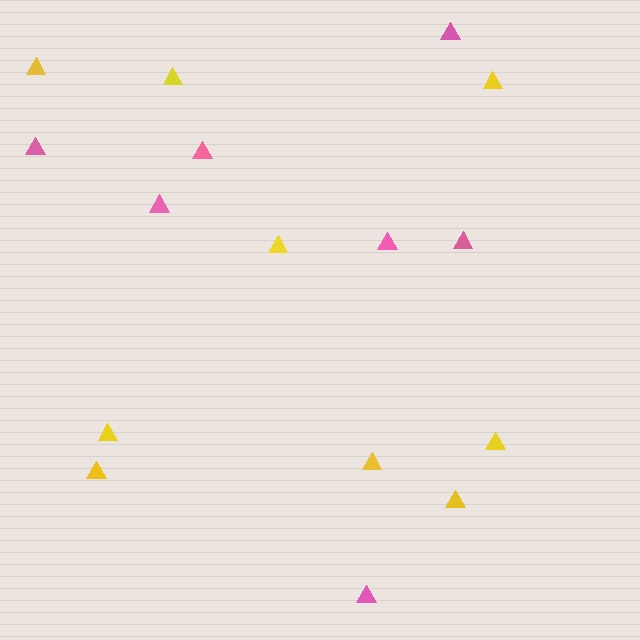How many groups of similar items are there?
There are 2 groups: one group of yellow triangles (9) and one group of pink triangles (7).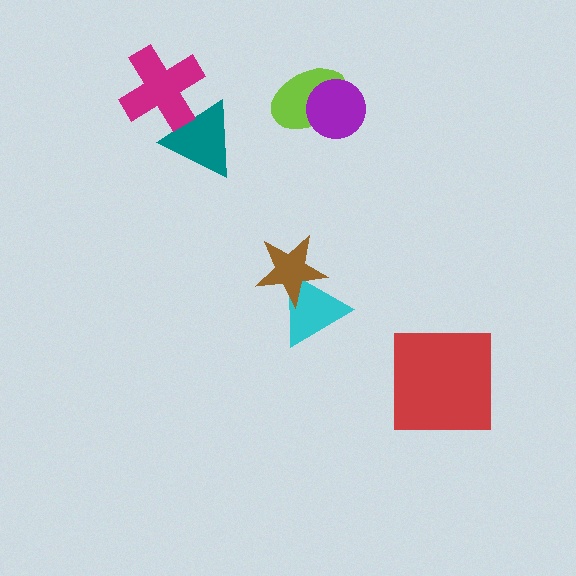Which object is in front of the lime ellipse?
The purple circle is in front of the lime ellipse.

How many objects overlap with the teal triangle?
1 object overlaps with the teal triangle.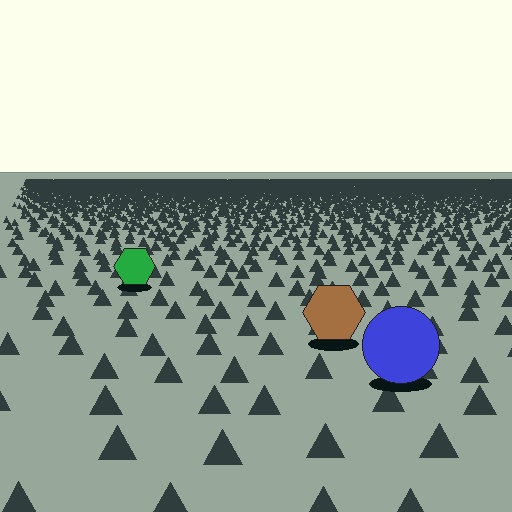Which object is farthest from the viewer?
The green hexagon is farthest from the viewer. It appears smaller and the ground texture around it is denser.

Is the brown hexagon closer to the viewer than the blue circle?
No. The blue circle is closer — you can tell from the texture gradient: the ground texture is coarser near it.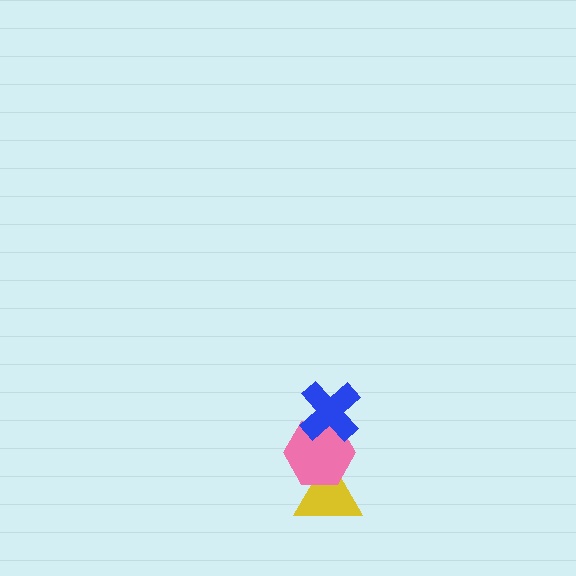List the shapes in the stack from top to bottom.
From top to bottom: the blue cross, the pink hexagon, the yellow triangle.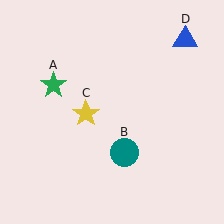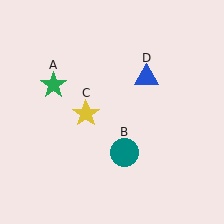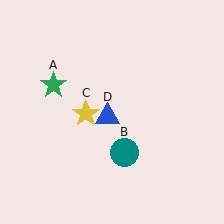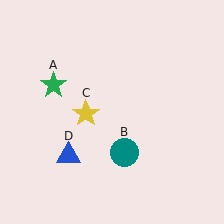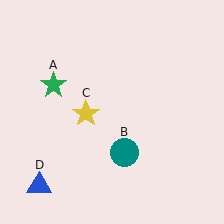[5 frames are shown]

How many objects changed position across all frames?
1 object changed position: blue triangle (object D).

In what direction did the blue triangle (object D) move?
The blue triangle (object D) moved down and to the left.